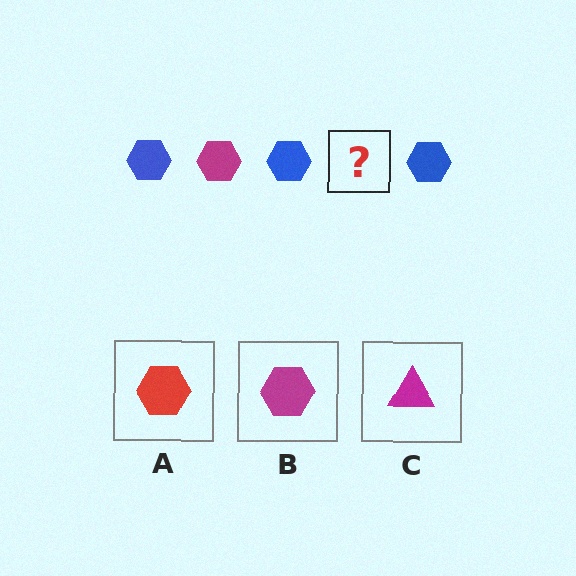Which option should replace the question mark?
Option B.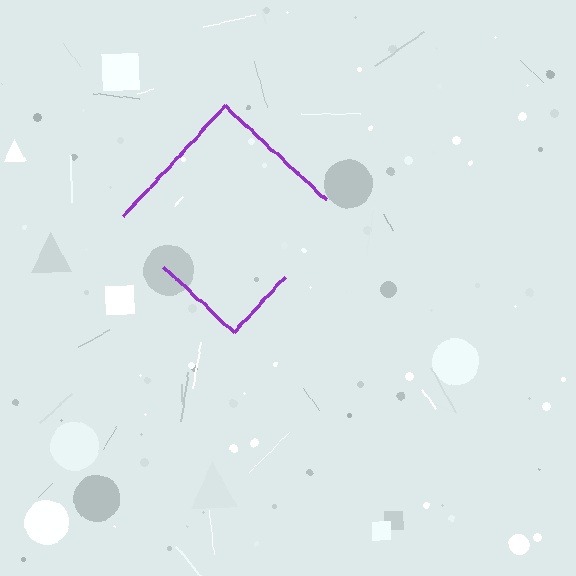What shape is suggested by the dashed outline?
The dashed outline suggests a diamond.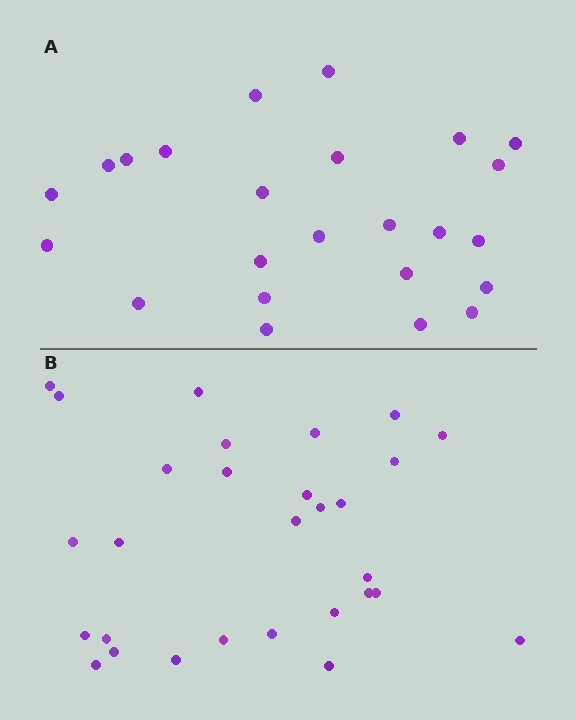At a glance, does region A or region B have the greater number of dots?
Region B (the bottom region) has more dots.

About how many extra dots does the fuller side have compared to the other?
Region B has about 5 more dots than region A.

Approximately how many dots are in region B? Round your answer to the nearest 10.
About 30 dots. (The exact count is 29, which rounds to 30.)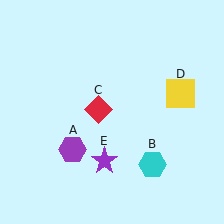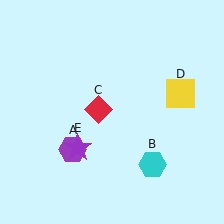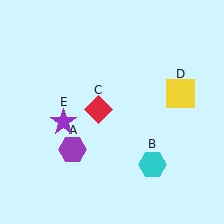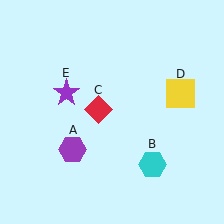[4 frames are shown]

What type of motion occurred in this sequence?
The purple star (object E) rotated clockwise around the center of the scene.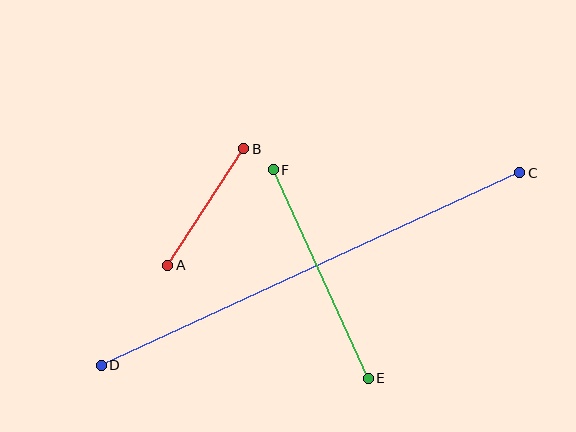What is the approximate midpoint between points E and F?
The midpoint is at approximately (321, 274) pixels.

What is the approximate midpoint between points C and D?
The midpoint is at approximately (311, 269) pixels.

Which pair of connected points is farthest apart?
Points C and D are farthest apart.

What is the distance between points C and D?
The distance is approximately 461 pixels.